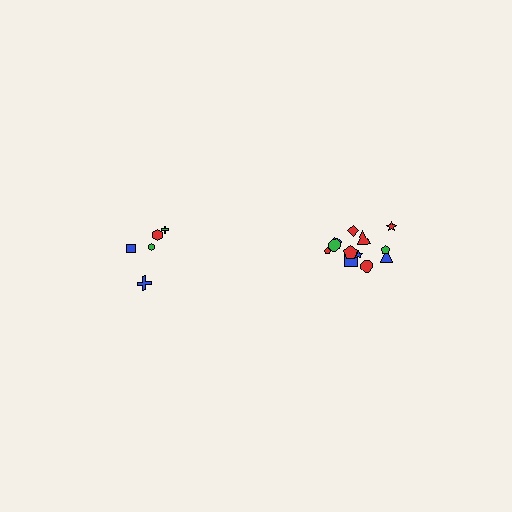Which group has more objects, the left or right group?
The right group.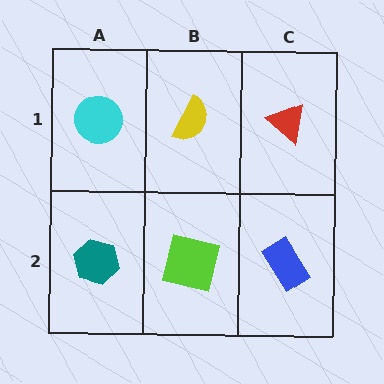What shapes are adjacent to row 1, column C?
A blue rectangle (row 2, column C), a yellow semicircle (row 1, column B).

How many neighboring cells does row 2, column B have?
3.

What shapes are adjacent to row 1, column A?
A teal hexagon (row 2, column A), a yellow semicircle (row 1, column B).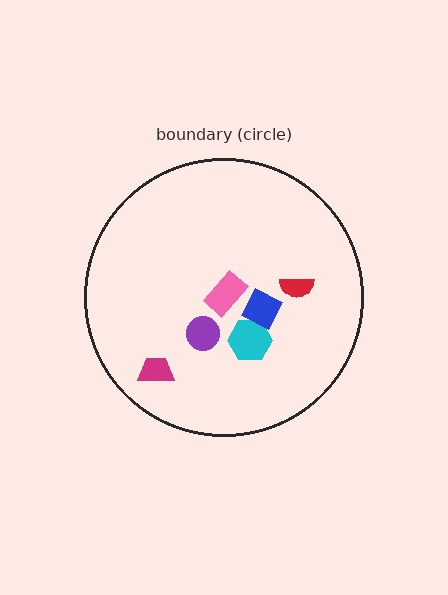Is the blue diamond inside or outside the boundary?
Inside.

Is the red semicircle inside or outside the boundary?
Inside.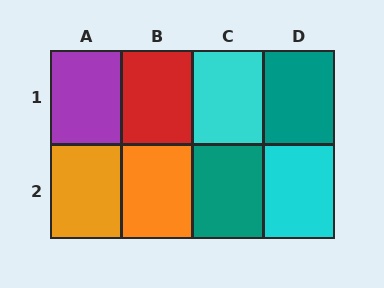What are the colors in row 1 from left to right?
Purple, red, cyan, teal.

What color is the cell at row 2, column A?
Orange.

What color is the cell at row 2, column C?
Teal.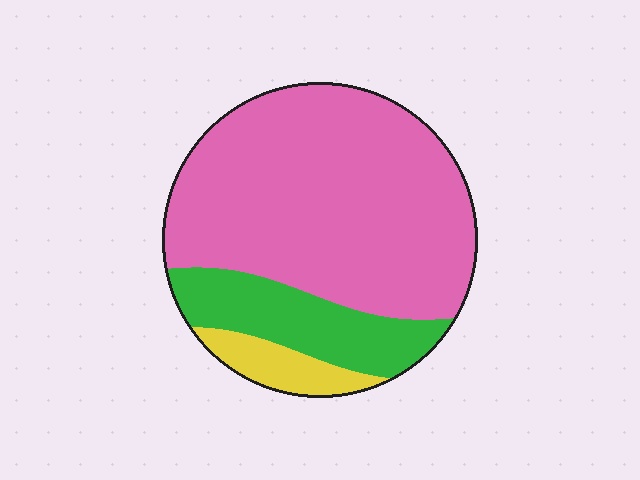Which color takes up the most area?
Pink, at roughly 70%.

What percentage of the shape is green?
Green covers about 20% of the shape.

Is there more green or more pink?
Pink.